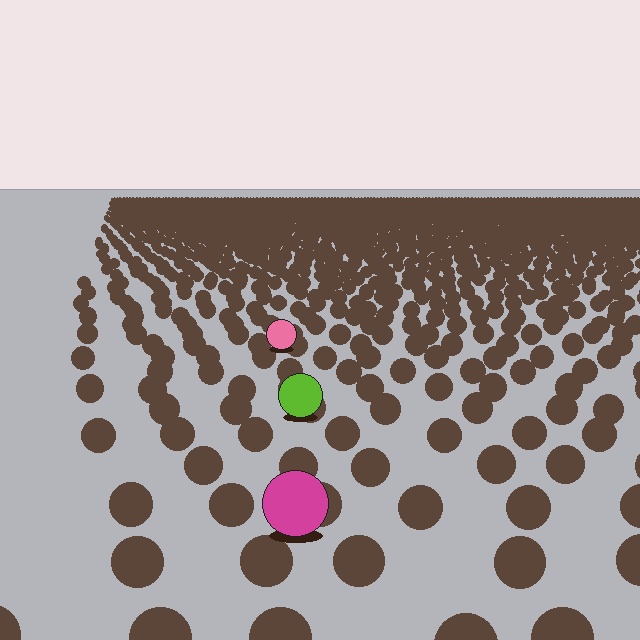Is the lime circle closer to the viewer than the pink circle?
Yes. The lime circle is closer — you can tell from the texture gradient: the ground texture is coarser near it.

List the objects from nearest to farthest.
From nearest to farthest: the magenta circle, the lime circle, the pink circle.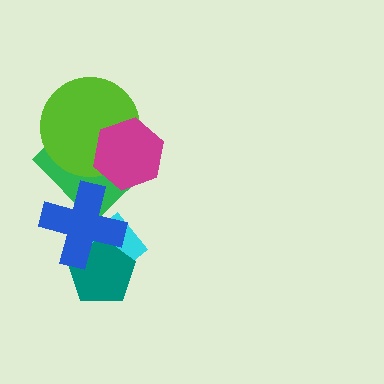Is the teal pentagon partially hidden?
Yes, it is partially covered by another shape.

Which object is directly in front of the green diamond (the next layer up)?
The blue cross is directly in front of the green diamond.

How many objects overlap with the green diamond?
3 objects overlap with the green diamond.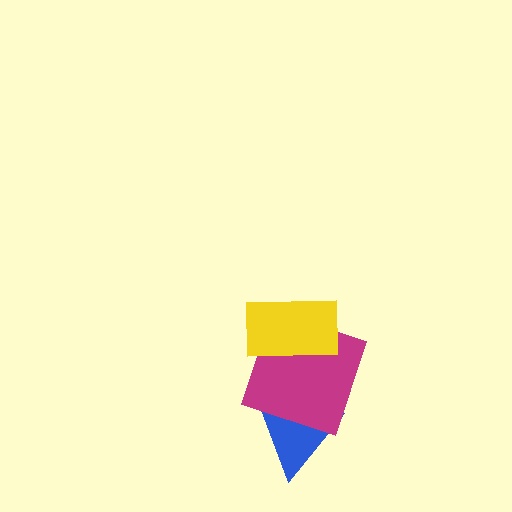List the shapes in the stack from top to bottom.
From top to bottom: the yellow rectangle, the magenta square, the blue triangle.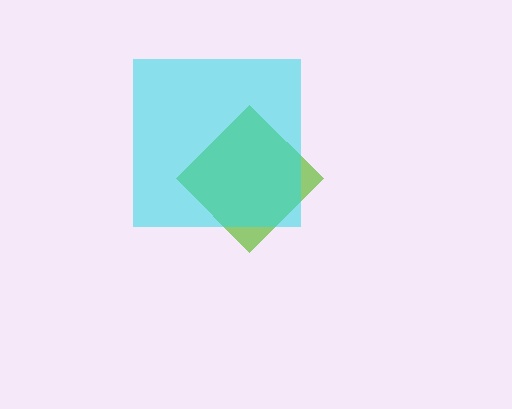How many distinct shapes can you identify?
There are 2 distinct shapes: a lime diamond, a cyan square.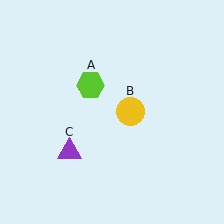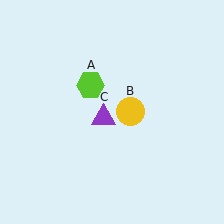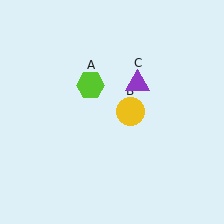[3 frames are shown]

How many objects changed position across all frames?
1 object changed position: purple triangle (object C).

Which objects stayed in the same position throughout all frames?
Lime hexagon (object A) and yellow circle (object B) remained stationary.